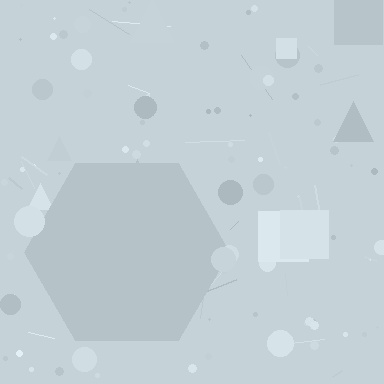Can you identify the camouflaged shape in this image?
The camouflaged shape is a hexagon.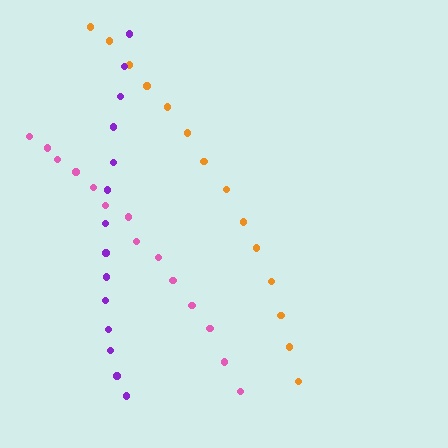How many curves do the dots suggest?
There are 3 distinct paths.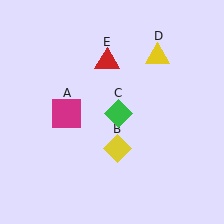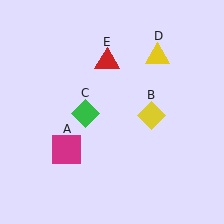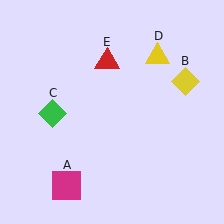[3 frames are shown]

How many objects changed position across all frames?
3 objects changed position: magenta square (object A), yellow diamond (object B), green diamond (object C).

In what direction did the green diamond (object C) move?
The green diamond (object C) moved left.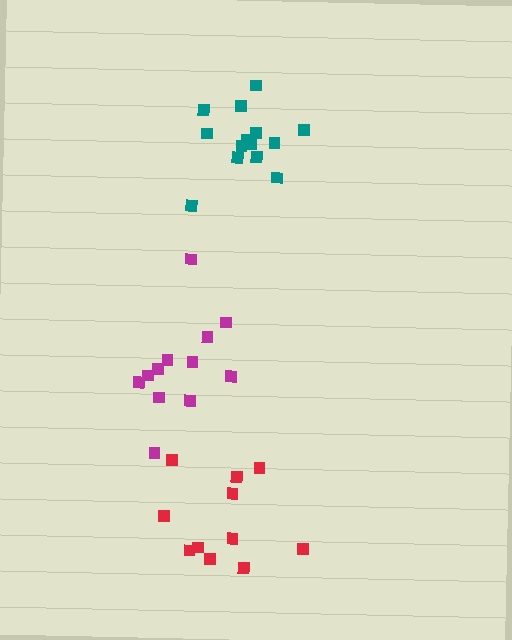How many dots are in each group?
Group 1: 14 dots, Group 2: 11 dots, Group 3: 12 dots (37 total).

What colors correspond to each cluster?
The clusters are colored: teal, red, magenta.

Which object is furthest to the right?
The teal cluster is rightmost.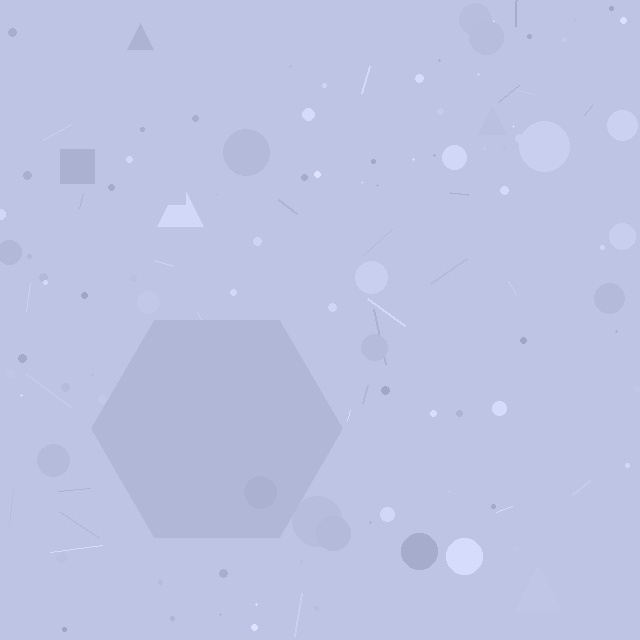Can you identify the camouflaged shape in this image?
The camouflaged shape is a hexagon.